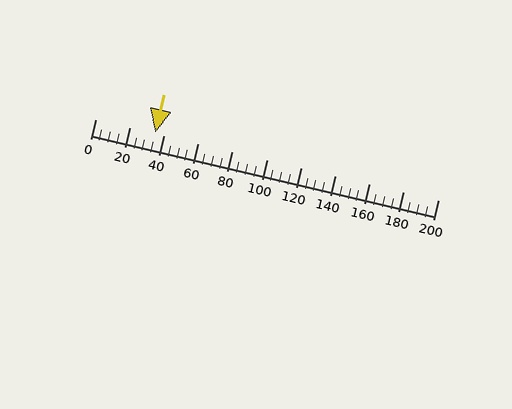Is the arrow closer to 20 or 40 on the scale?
The arrow is closer to 40.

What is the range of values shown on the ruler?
The ruler shows values from 0 to 200.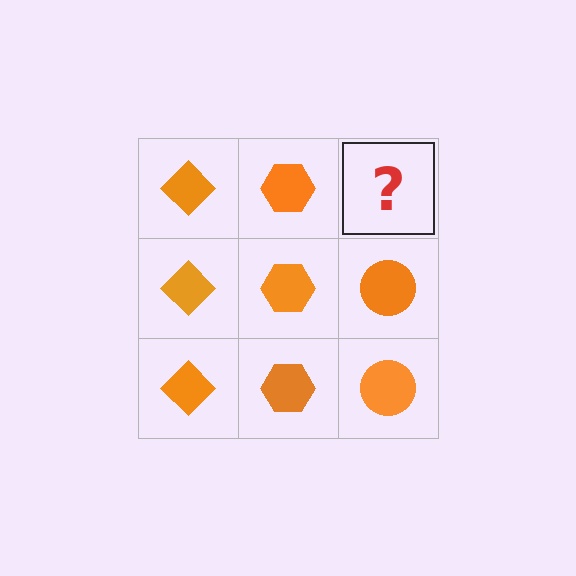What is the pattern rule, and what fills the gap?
The rule is that each column has a consistent shape. The gap should be filled with an orange circle.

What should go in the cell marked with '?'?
The missing cell should contain an orange circle.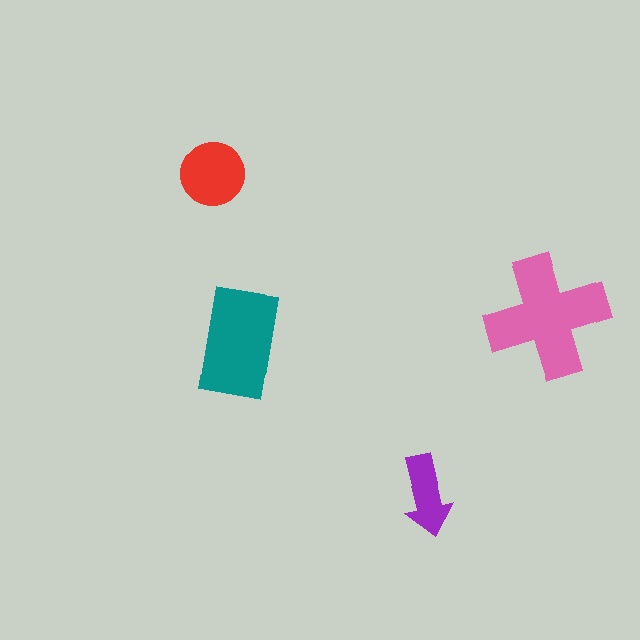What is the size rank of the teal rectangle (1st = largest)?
2nd.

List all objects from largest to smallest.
The pink cross, the teal rectangle, the red circle, the purple arrow.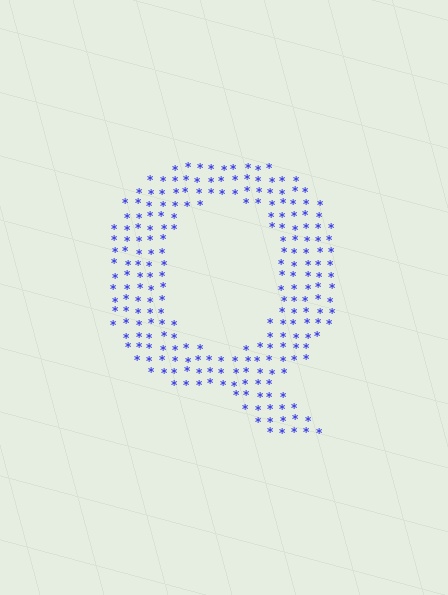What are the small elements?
The small elements are asterisks.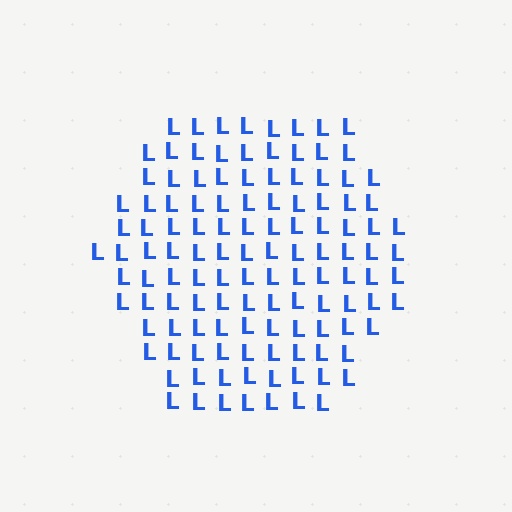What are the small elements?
The small elements are letter L's.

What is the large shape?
The large shape is a hexagon.